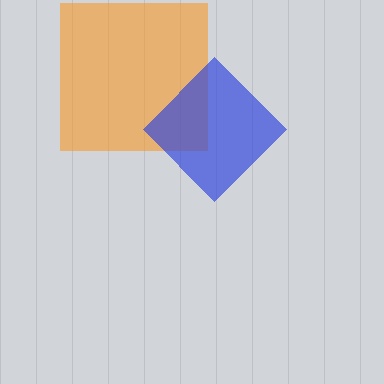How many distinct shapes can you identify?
There are 2 distinct shapes: an orange square, a blue diamond.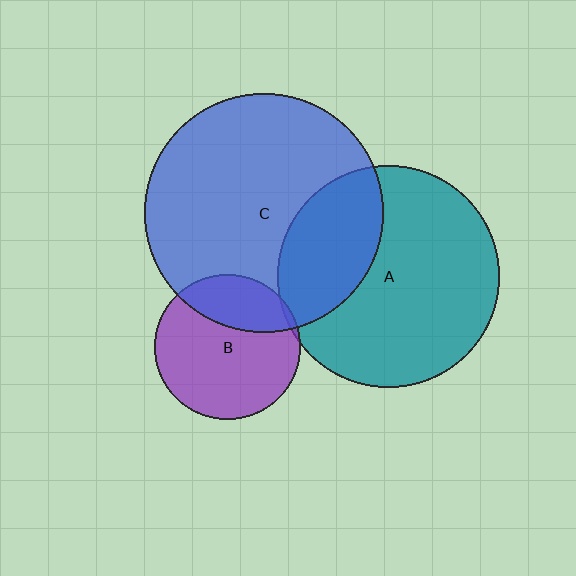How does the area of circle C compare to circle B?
Approximately 2.7 times.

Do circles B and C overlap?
Yes.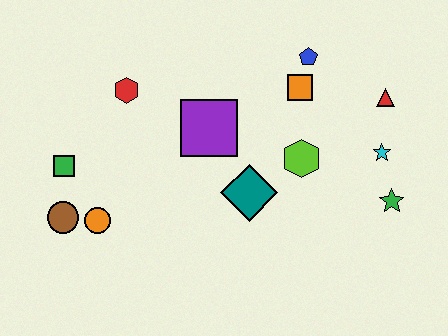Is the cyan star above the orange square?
No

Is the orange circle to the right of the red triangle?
No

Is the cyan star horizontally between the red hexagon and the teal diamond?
No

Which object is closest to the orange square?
The blue pentagon is closest to the orange square.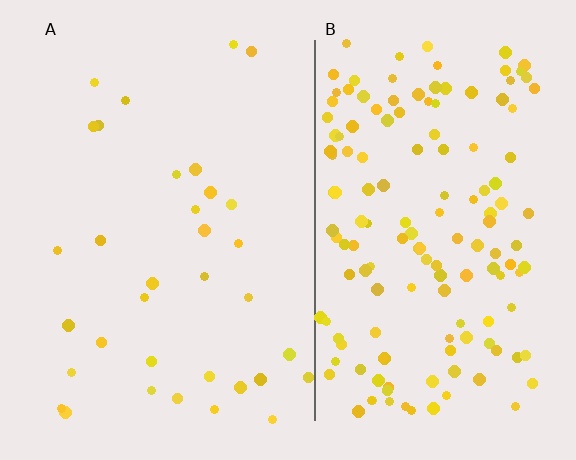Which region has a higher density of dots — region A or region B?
B (the right).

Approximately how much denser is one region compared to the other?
Approximately 4.5× — region B over region A.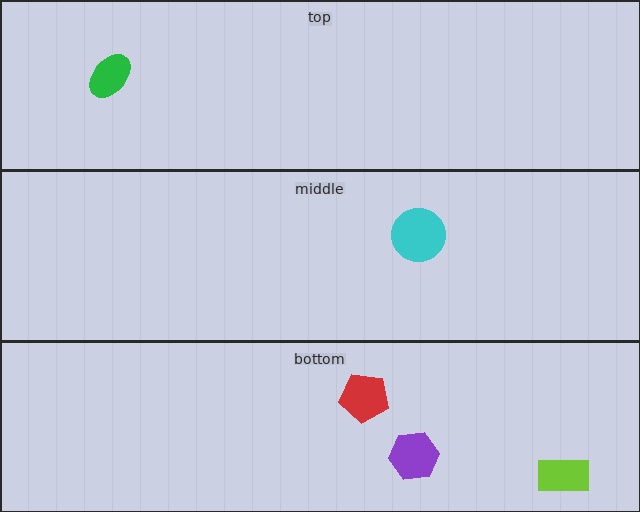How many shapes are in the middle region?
1.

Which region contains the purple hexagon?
The bottom region.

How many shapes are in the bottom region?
3.